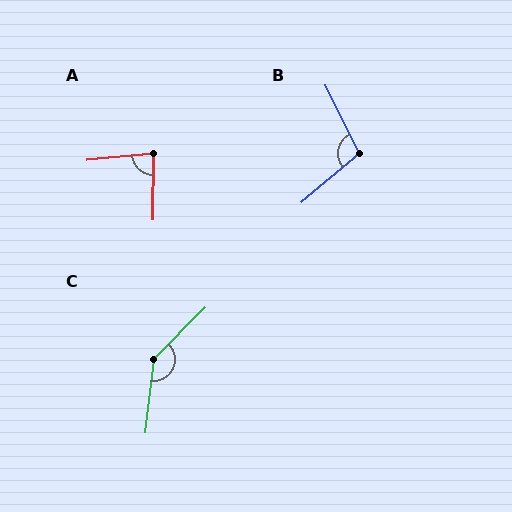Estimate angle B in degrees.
Approximately 104 degrees.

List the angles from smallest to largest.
A (84°), B (104°), C (142°).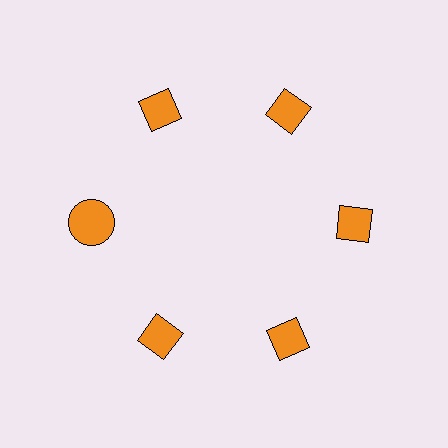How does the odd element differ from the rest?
It has a different shape: circle instead of diamond.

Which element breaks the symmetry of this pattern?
The orange circle at roughly the 9 o'clock position breaks the symmetry. All other shapes are orange diamonds.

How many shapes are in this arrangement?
There are 6 shapes arranged in a ring pattern.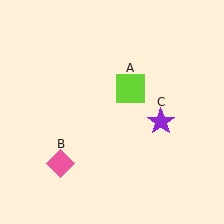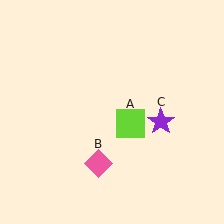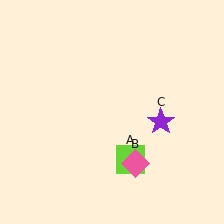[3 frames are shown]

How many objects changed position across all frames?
2 objects changed position: lime square (object A), pink diamond (object B).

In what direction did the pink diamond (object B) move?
The pink diamond (object B) moved right.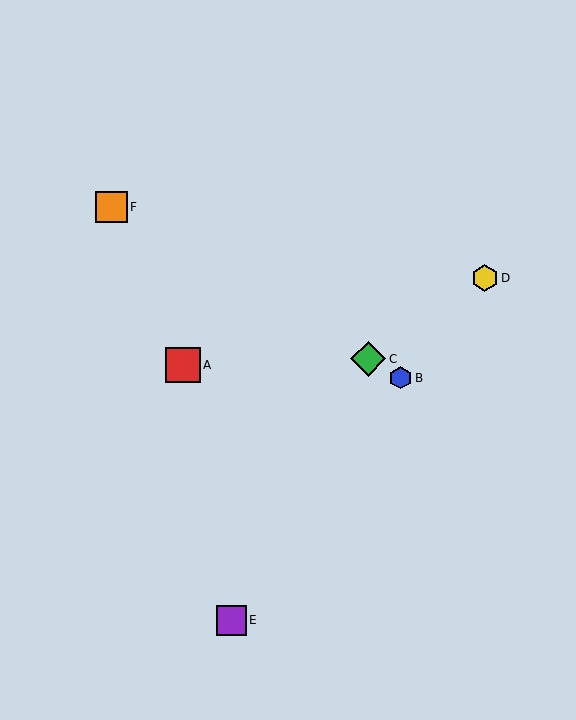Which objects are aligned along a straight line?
Objects B, C, F are aligned along a straight line.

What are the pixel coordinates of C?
Object C is at (368, 359).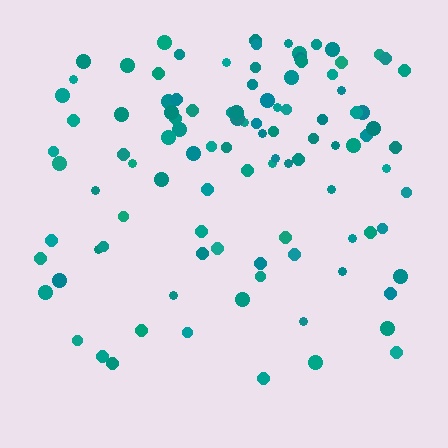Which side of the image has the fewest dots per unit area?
The bottom.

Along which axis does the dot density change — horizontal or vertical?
Vertical.